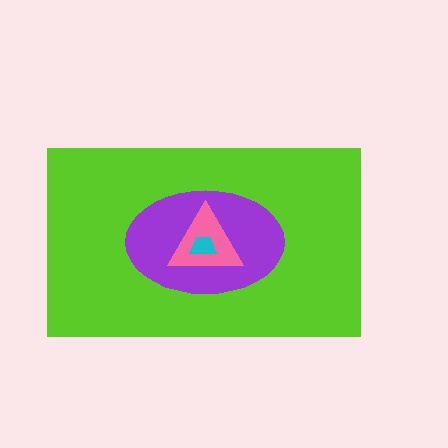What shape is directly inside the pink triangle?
The cyan trapezoid.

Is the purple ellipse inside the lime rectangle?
Yes.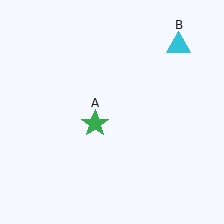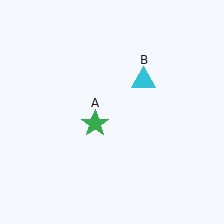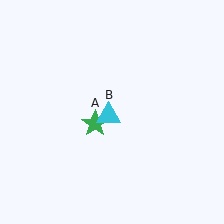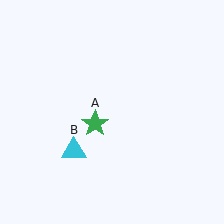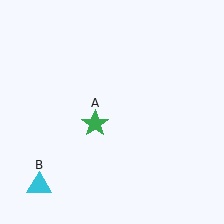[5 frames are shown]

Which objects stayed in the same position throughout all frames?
Green star (object A) remained stationary.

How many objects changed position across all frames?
1 object changed position: cyan triangle (object B).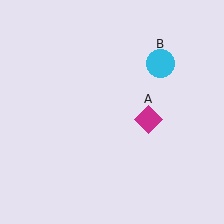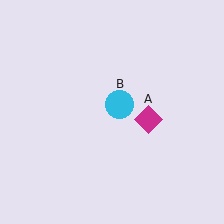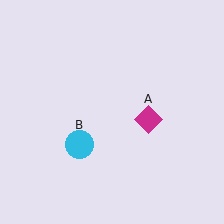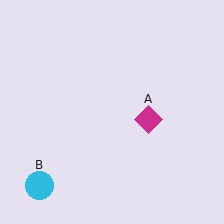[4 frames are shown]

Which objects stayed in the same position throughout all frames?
Magenta diamond (object A) remained stationary.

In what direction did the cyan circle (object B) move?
The cyan circle (object B) moved down and to the left.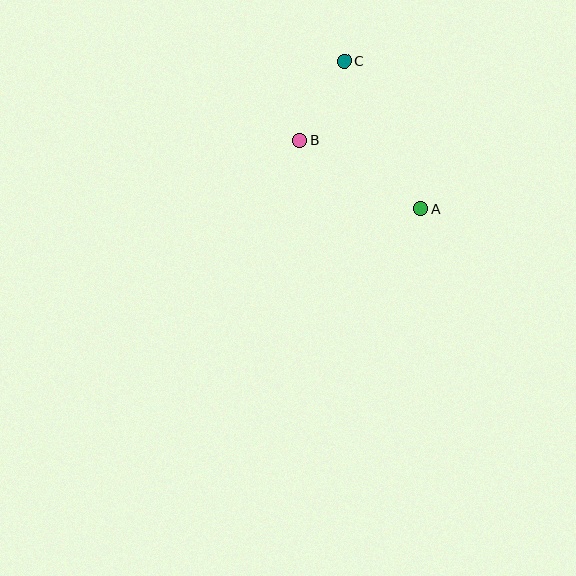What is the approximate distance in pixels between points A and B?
The distance between A and B is approximately 140 pixels.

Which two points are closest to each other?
Points B and C are closest to each other.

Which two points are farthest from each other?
Points A and C are farthest from each other.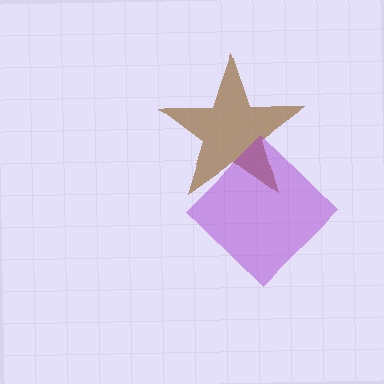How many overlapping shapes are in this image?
There are 2 overlapping shapes in the image.